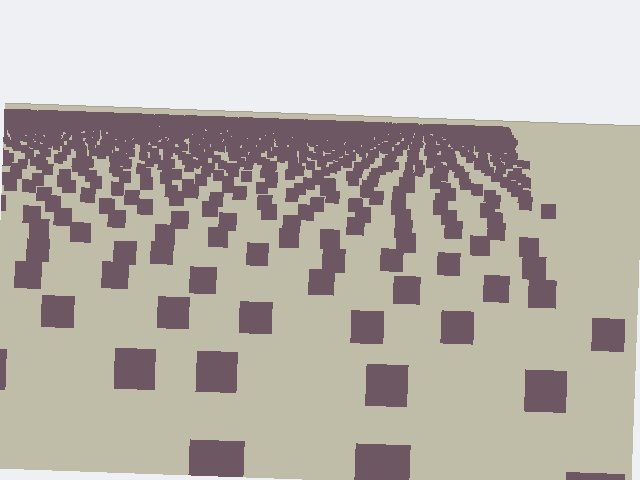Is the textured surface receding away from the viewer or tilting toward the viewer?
The surface is receding away from the viewer. Texture elements get smaller and denser toward the top.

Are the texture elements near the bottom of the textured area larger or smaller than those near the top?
Larger. Near the bottom, elements are closer to the viewer and appear at a bigger on-screen size.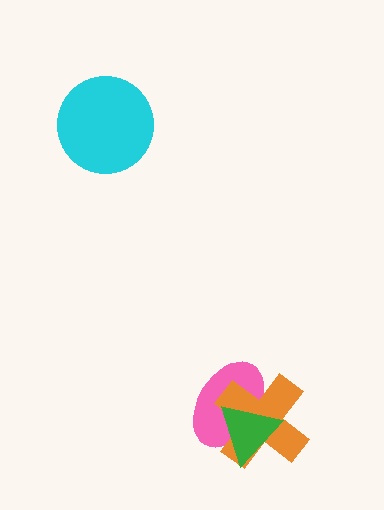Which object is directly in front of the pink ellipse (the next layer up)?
The orange cross is directly in front of the pink ellipse.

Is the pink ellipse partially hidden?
Yes, it is partially covered by another shape.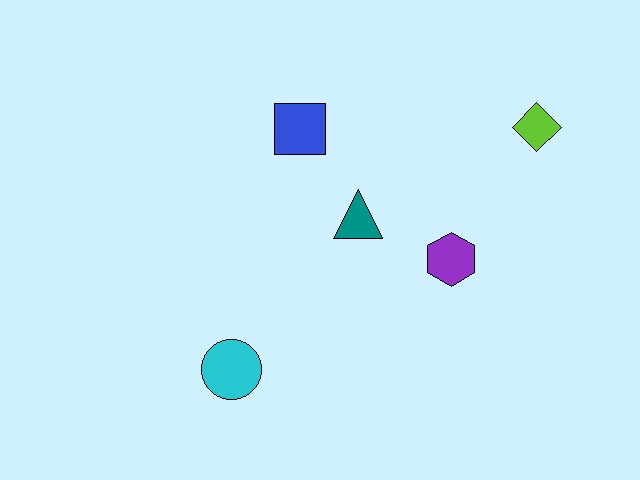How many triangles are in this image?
There is 1 triangle.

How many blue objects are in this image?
There is 1 blue object.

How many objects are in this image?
There are 5 objects.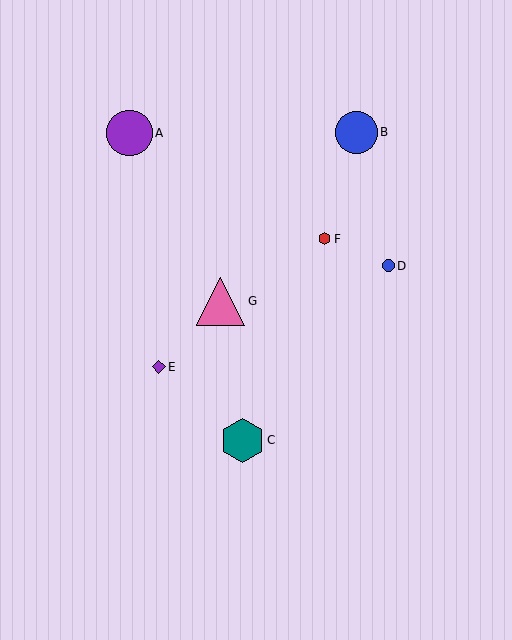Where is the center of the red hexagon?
The center of the red hexagon is at (325, 239).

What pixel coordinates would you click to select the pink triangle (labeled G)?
Click at (220, 301) to select the pink triangle G.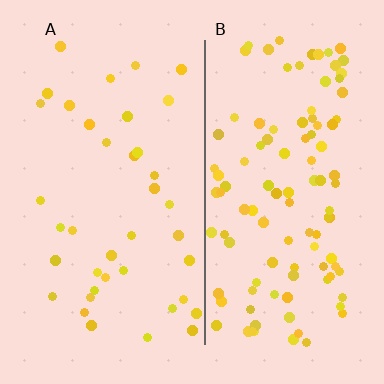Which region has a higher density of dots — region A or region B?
B (the right).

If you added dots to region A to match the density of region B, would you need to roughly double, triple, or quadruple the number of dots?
Approximately triple.